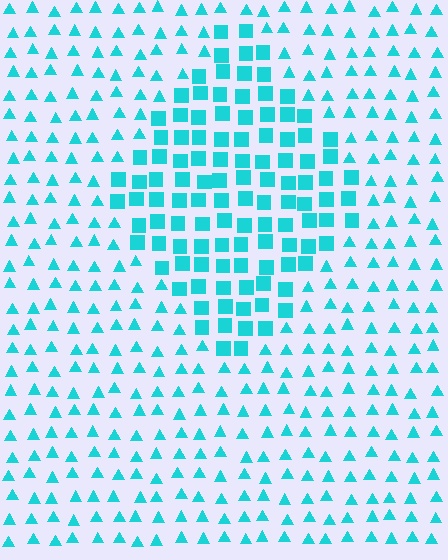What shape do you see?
I see a diamond.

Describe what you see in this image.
The image is filled with small cyan elements arranged in a uniform grid. A diamond-shaped region contains squares, while the surrounding area contains triangles. The boundary is defined purely by the change in element shape.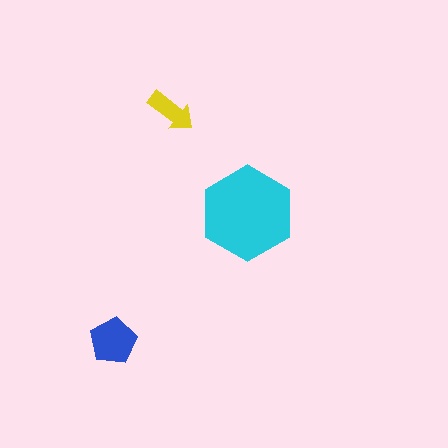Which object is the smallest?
The yellow arrow.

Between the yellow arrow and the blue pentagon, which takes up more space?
The blue pentagon.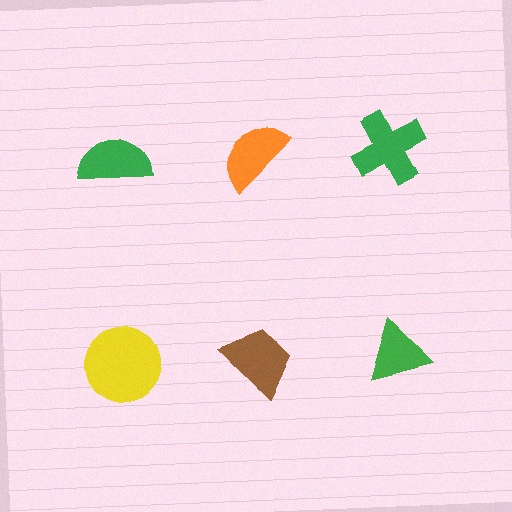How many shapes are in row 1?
3 shapes.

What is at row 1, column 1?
A green semicircle.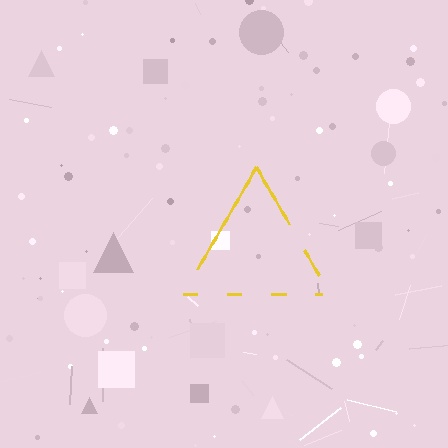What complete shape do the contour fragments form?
The contour fragments form a triangle.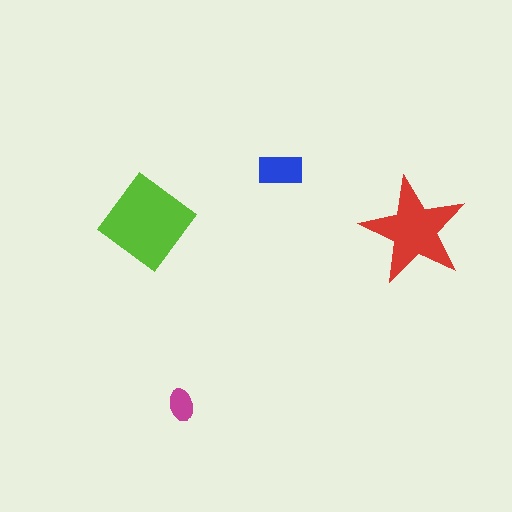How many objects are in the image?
There are 4 objects in the image.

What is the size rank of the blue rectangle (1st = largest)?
3rd.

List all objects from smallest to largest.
The magenta ellipse, the blue rectangle, the red star, the lime diamond.